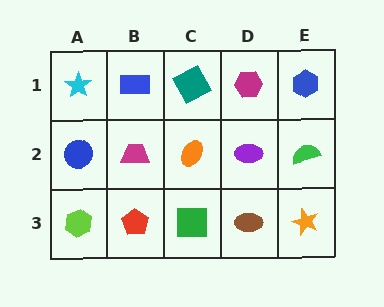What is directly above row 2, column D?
A magenta hexagon.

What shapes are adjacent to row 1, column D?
A purple ellipse (row 2, column D), a teal square (row 1, column C), a blue hexagon (row 1, column E).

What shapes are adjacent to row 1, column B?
A magenta trapezoid (row 2, column B), a cyan star (row 1, column A), a teal square (row 1, column C).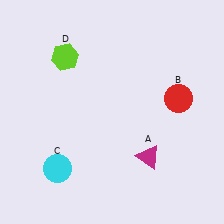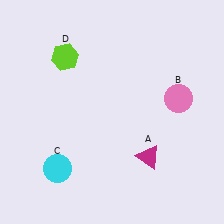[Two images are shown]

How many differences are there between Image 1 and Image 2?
There is 1 difference between the two images.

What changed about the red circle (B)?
In Image 1, B is red. In Image 2, it changed to pink.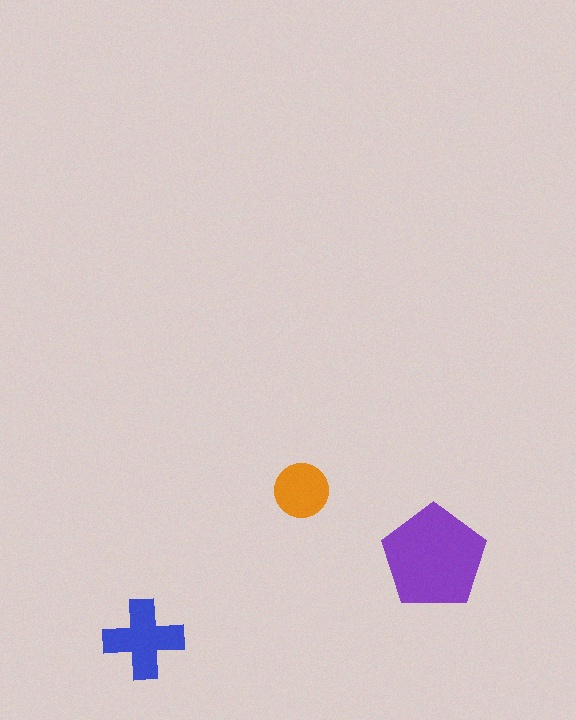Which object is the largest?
The purple pentagon.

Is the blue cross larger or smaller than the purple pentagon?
Smaller.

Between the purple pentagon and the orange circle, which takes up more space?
The purple pentagon.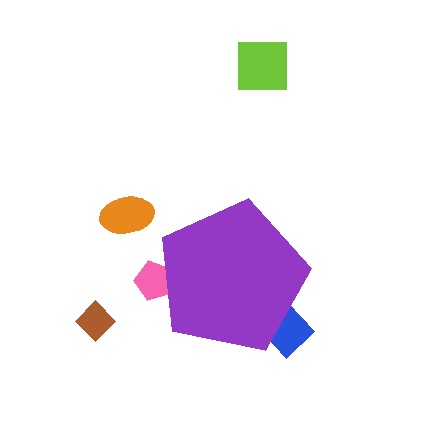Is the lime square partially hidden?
No, the lime square is fully visible.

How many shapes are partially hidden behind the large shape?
2 shapes are partially hidden.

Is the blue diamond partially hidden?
Yes, the blue diamond is partially hidden behind the purple pentagon.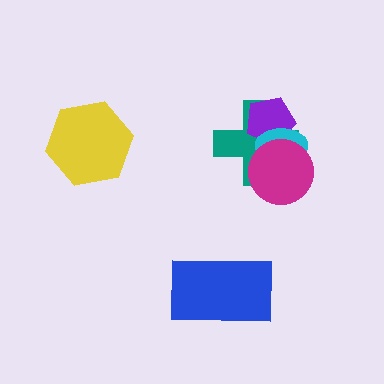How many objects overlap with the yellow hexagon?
0 objects overlap with the yellow hexagon.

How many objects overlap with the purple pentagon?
3 objects overlap with the purple pentagon.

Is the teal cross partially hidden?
Yes, it is partially covered by another shape.